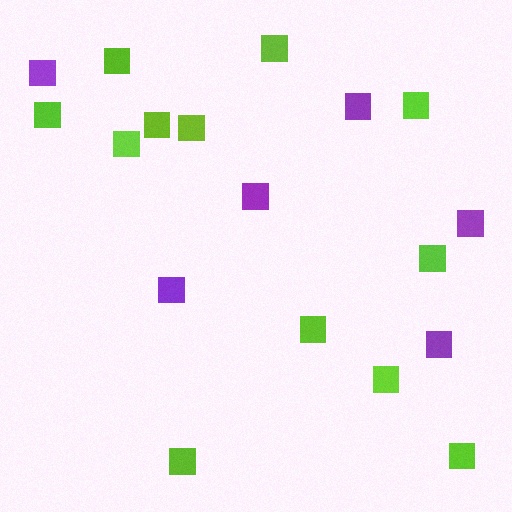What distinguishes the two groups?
There are 2 groups: one group of lime squares (12) and one group of purple squares (6).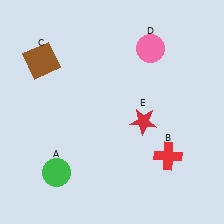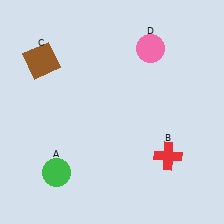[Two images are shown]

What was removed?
The red star (E) was removed in Image 2.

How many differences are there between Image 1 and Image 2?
There is 1 difference between the two images.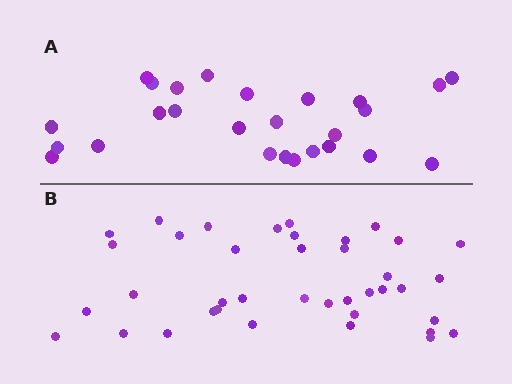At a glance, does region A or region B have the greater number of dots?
Region B (the bottom region) has more dots.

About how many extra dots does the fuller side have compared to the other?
Region B has approximately 15 more dots than region A.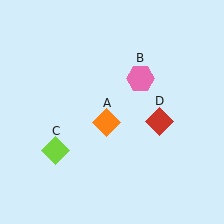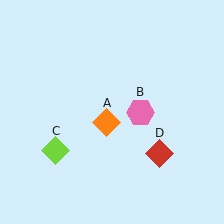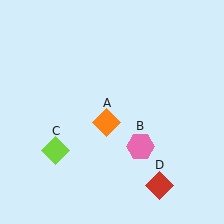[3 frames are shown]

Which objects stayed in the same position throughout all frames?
Orange diamond (object A) and lime diamond (object C) remained stationary.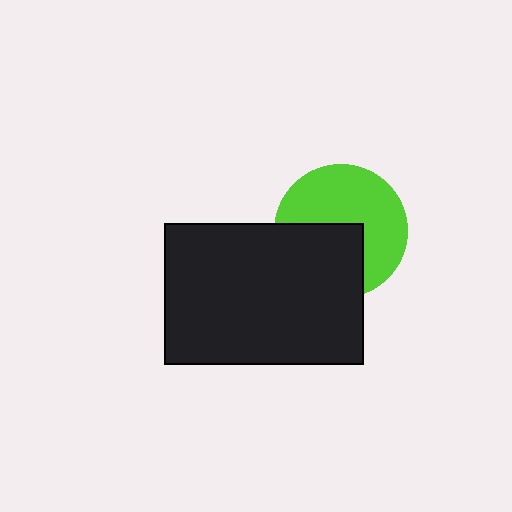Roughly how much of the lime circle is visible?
About half of it is visible (roughly 60%).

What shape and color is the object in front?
The object in front is a black rectangle.